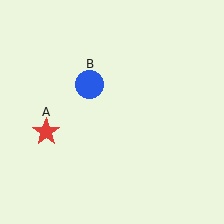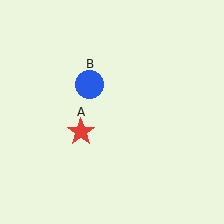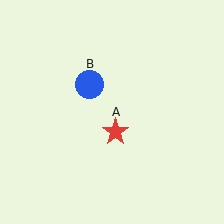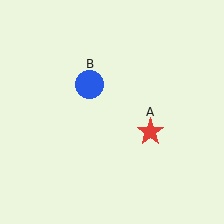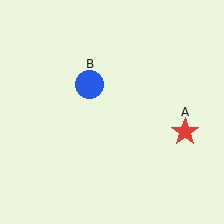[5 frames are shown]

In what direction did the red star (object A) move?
The red star (object A) moved right.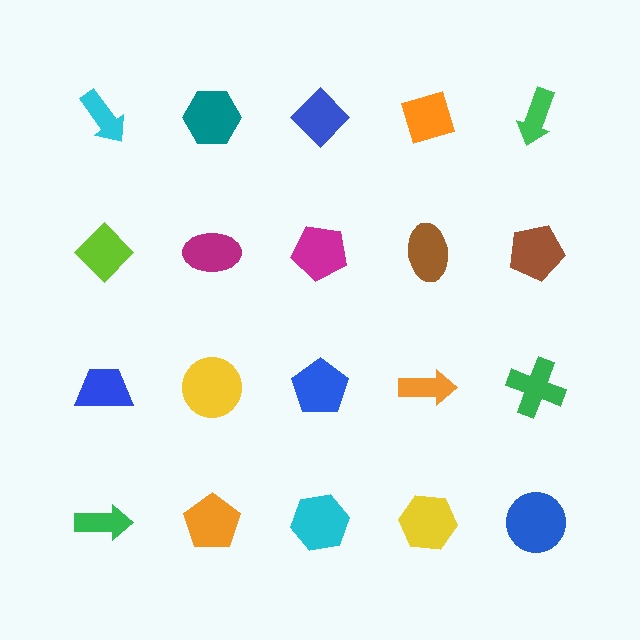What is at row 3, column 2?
A yellow circle.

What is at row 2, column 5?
A brown pentagon.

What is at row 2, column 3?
A magenta pentagon.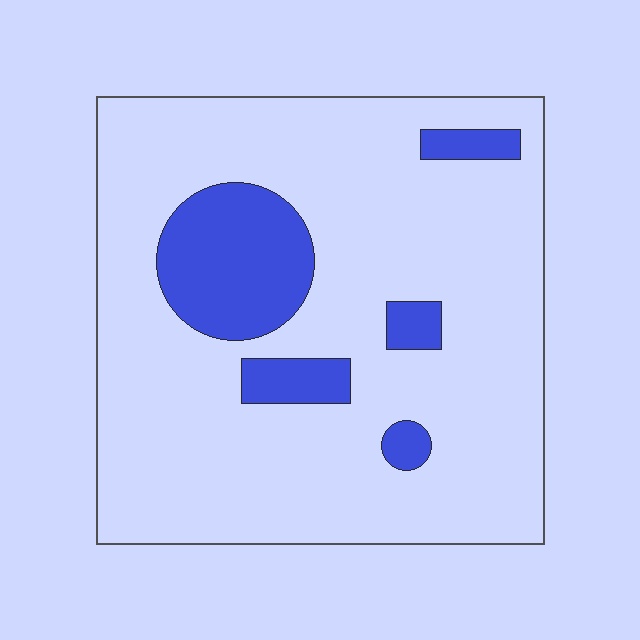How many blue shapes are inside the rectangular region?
5.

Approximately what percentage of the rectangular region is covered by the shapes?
Approximately 15%.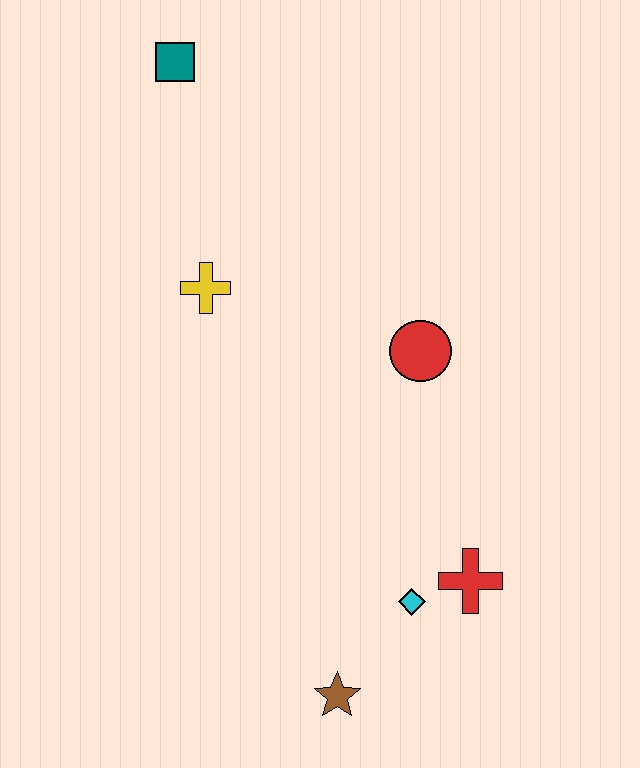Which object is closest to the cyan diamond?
The red cross is closest to the cyan diamond.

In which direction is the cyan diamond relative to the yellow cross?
The cyan diamond is below the yellow cross.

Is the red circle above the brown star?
Yes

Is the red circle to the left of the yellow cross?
No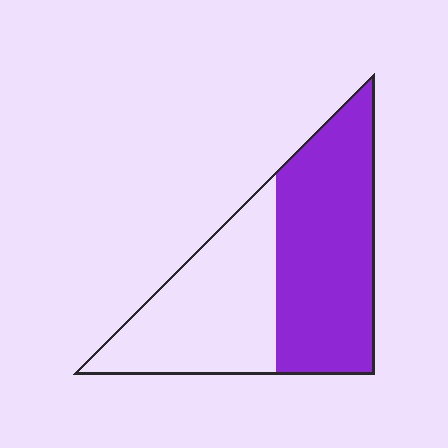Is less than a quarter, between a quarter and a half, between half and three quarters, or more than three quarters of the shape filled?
Between half and three quarters.